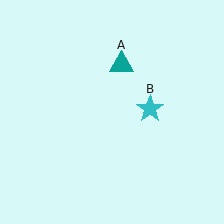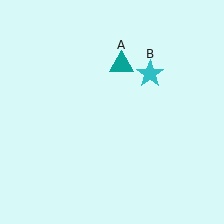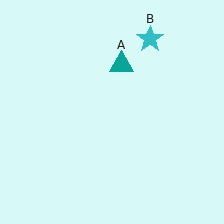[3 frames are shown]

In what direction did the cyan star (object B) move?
The cyan star (object B) moved up.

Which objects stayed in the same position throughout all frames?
Teal triangle (object A) remained stationary.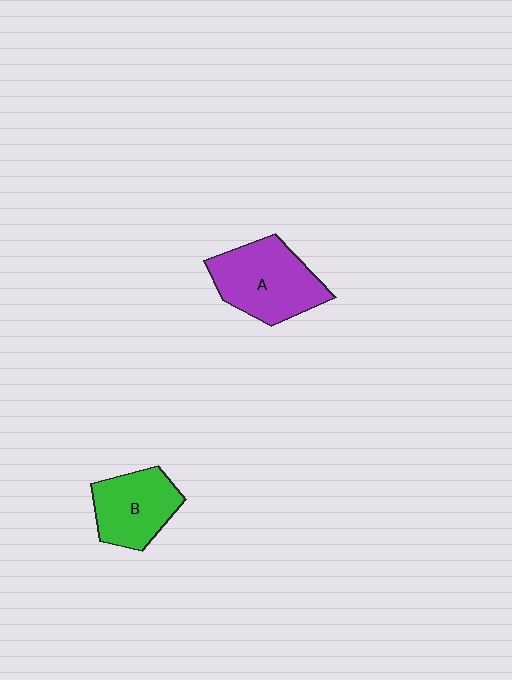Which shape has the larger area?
Shape A (purple).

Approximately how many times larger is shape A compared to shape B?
Approximately 1.3 times.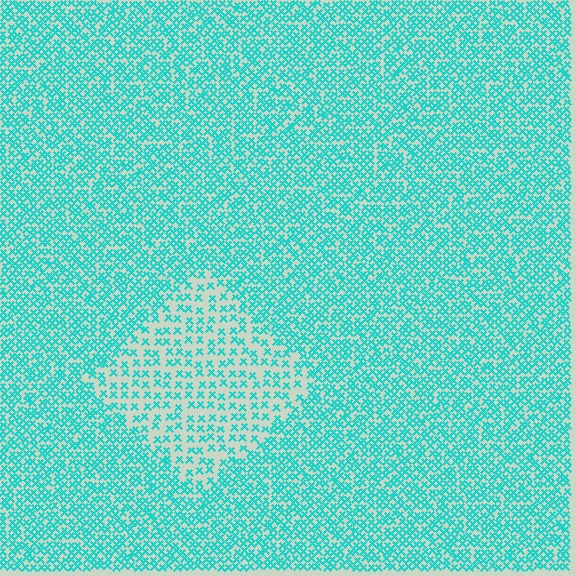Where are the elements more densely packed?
The elements are more densely packed outside the diamond boundary.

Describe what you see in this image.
The image contains small cyan elements arranged at two different densities. A diamond-shaped region is visible where the elements are less densely packed than the surrounding area.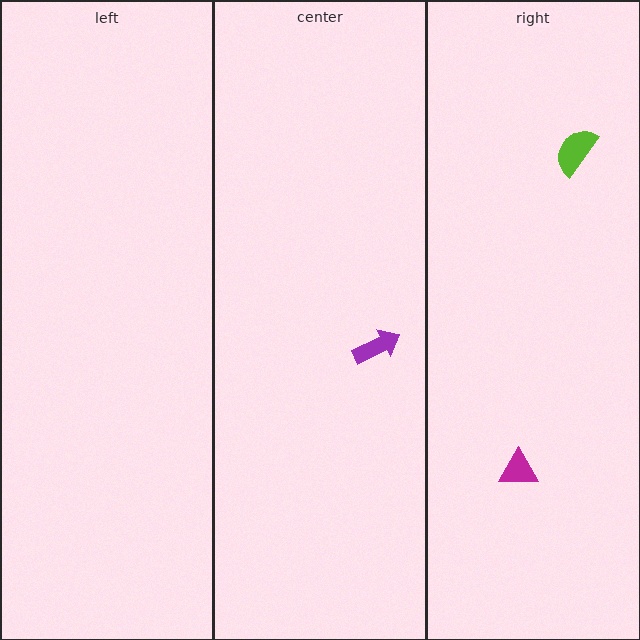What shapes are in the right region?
The magenta triangle, the lime semicircle.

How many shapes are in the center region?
1.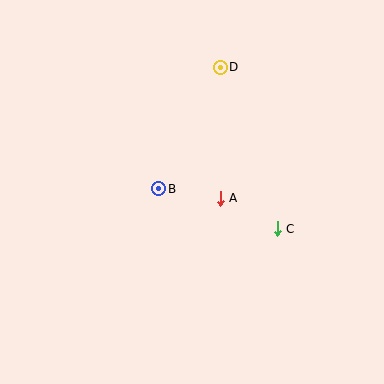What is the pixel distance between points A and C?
The distance between A and C is 64 pixels.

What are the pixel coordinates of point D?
Point D is at (220, 67).